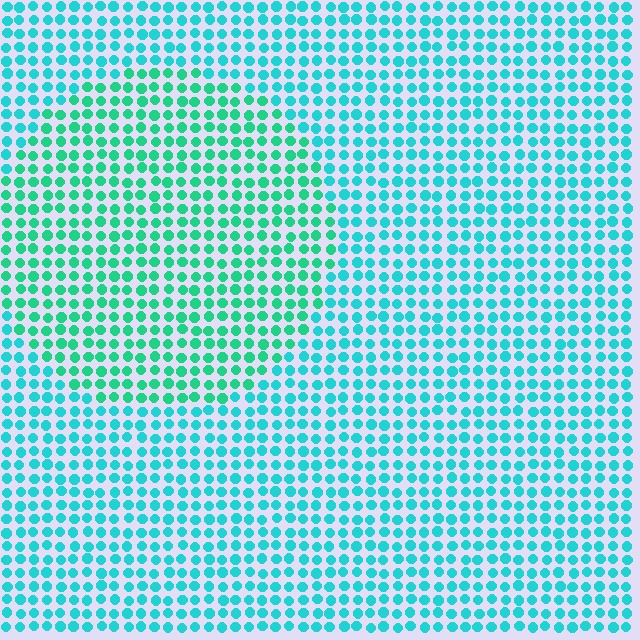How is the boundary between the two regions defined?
The boundary is defined purely by a slight shift in hue (about 26 degrees). Spacing, size, and orientation are identical on both sides.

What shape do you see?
I see a circle.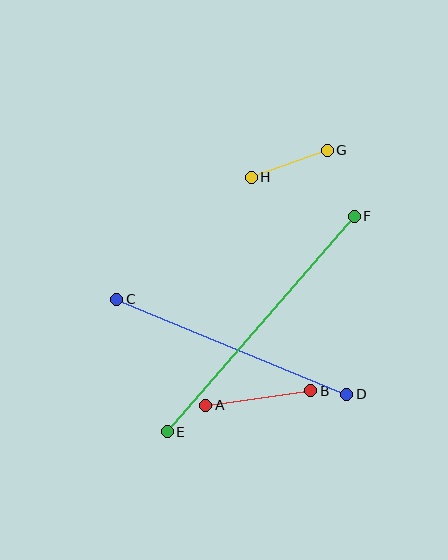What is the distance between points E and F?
The distance is approximately 285 pixels.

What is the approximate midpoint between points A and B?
The midpoint is at approximately (258, 398) pixels.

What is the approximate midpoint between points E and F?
The midpoint is at approximately (261, 324) pixels.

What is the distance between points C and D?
The distance is approximately 249 pixels.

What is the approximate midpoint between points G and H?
The midpoint is at approximately (289, 164) pixels.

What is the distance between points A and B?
The distance is approximately 106 pixels.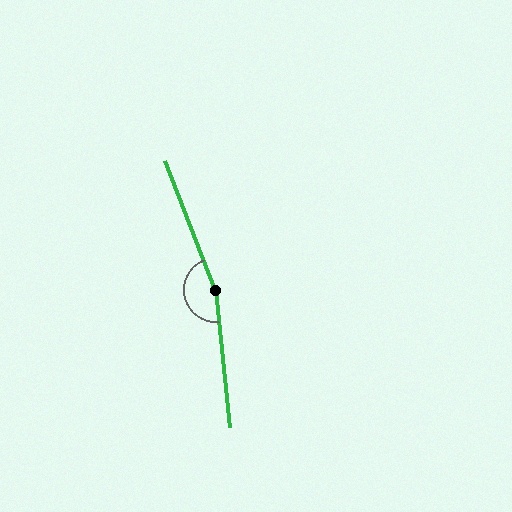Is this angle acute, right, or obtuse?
It is obtuse.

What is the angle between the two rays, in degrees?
Approximately 164 degrees.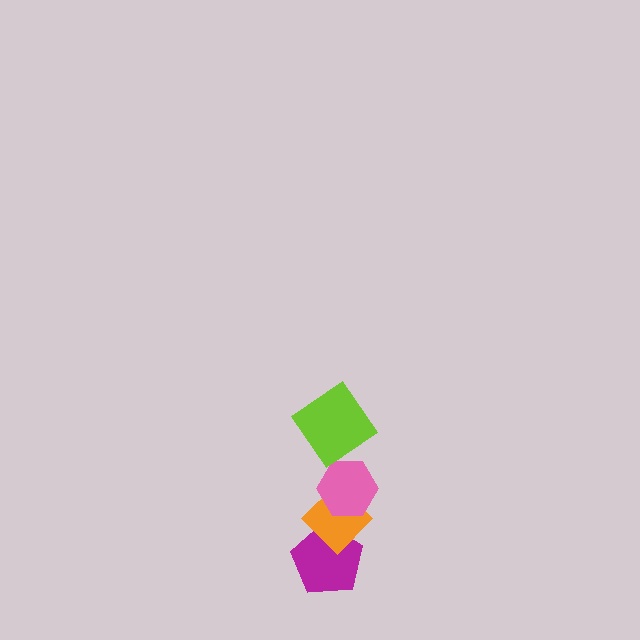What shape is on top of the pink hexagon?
The lime diamond is on top of the pink hexagon.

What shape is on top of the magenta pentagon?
The orange diamond is on top of the magenta pentagon.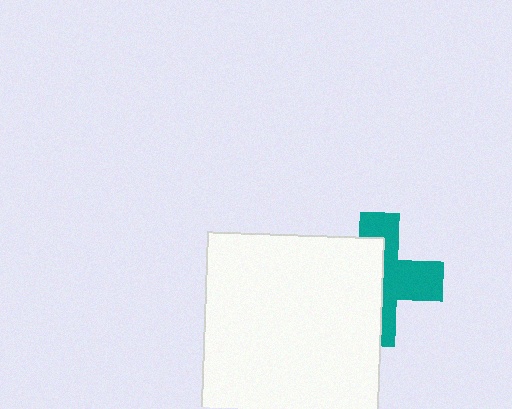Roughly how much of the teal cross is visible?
About half of it is visible (roughly 49%).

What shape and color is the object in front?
The object in front is a white rectangle.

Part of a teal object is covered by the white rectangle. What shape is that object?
It is a cross.